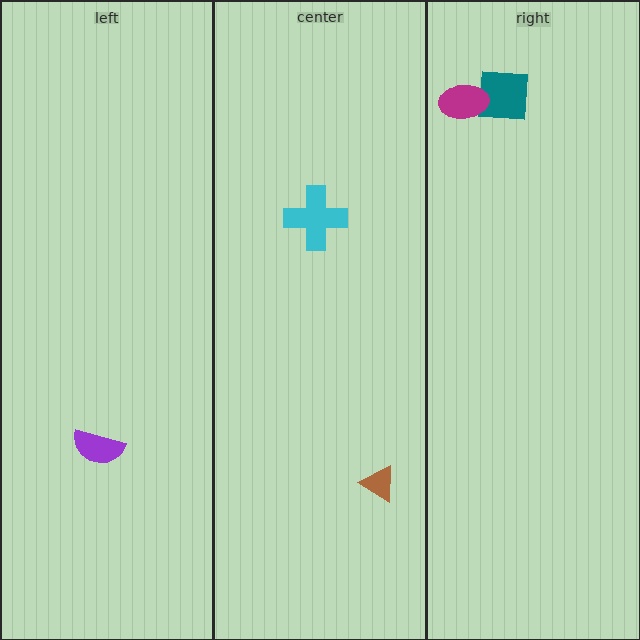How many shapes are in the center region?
2.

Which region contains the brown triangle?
The center region.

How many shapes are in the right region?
2.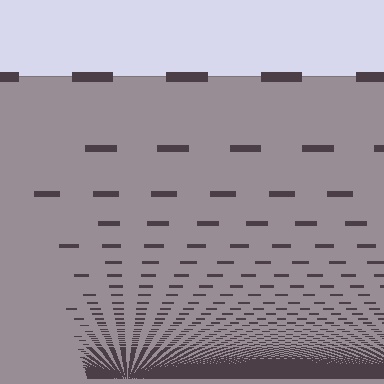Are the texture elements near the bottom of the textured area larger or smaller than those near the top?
Smaller. The gradient is inverted — elements near the bottom are smaller and denser.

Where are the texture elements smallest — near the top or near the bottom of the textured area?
Near the bottom.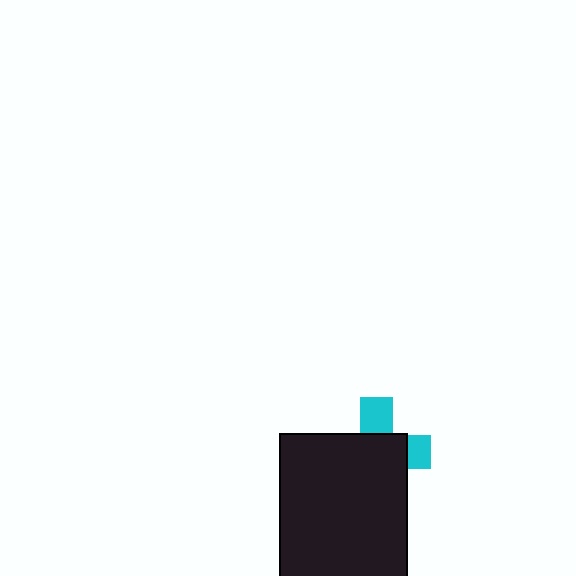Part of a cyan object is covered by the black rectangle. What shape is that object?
It is a cross.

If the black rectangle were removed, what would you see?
You would see the complete cyan cross.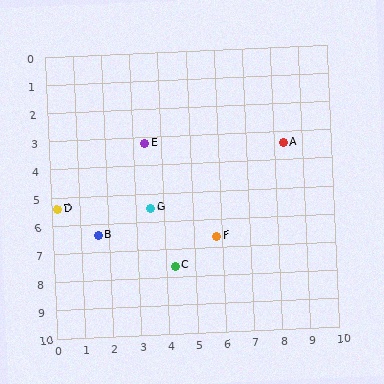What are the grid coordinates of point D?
Point D is at approximately (0.2, 5.4).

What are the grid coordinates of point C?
Point C is at approximately (4.3, 7.6).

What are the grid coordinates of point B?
Point B is at approximately (1.6, 6.4).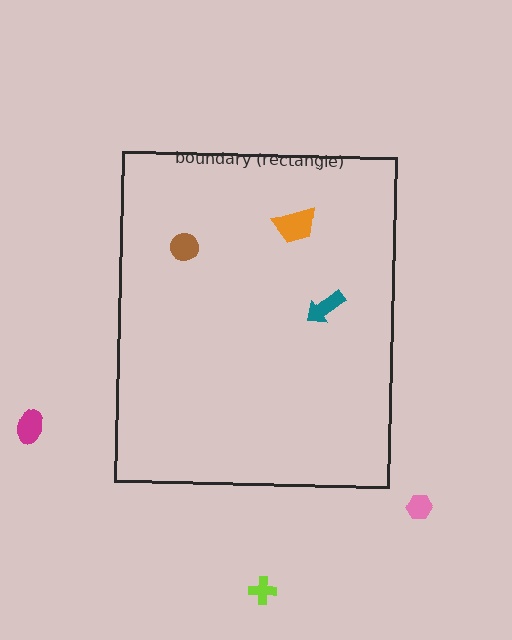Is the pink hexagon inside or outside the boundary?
Outside.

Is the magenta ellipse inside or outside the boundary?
Outside.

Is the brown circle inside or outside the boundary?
Inside.